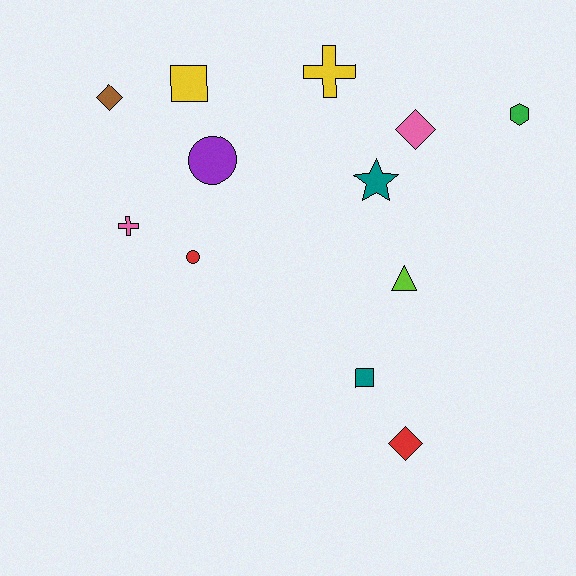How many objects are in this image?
There are 12 objects.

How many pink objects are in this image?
There are 2 pink objects.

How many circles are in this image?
There are 2 circles.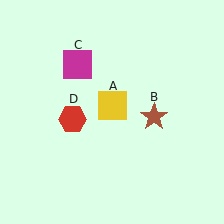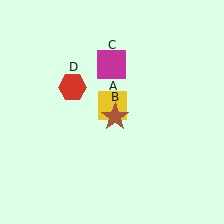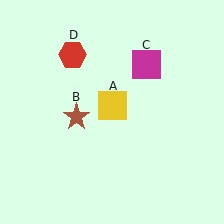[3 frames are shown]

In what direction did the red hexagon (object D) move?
The red hexagon (object D) moved up.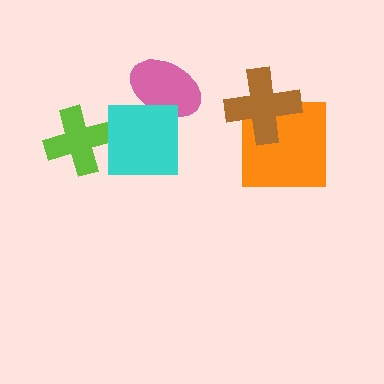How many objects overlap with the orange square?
1 object overlaps with the orange square.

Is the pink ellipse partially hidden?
Yes, it is partially covered by another shape.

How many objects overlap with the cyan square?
1 object overlaps with the cyan square.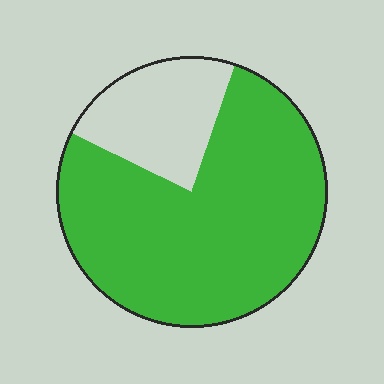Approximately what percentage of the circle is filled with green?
Approximately 75%.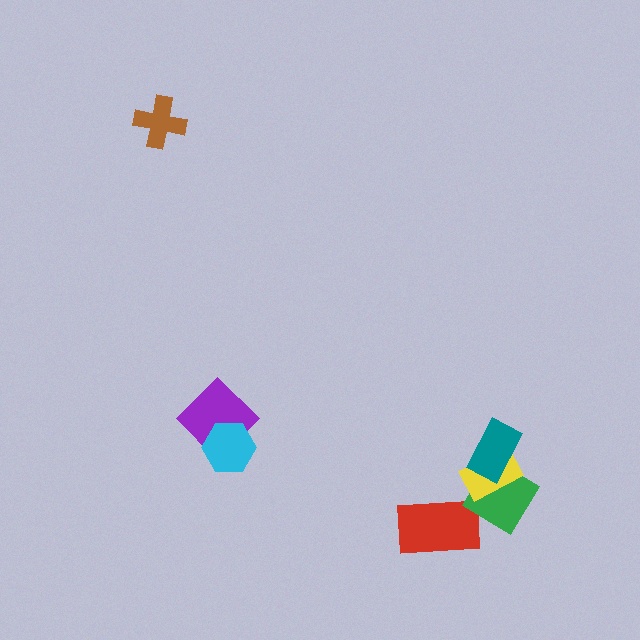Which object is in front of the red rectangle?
The green diamond is in front of the red rectangle.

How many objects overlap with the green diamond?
3 objects overlap with the green diamond.